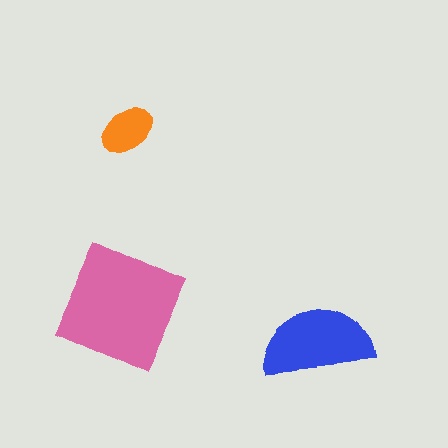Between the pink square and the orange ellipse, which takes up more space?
The pink square.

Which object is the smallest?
The orange ellipse.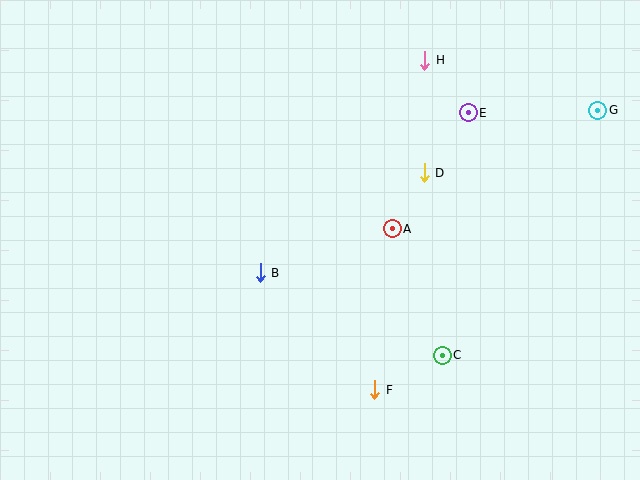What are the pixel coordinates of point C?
Point C is at (442, 355).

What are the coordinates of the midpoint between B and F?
The midpoint between B and F is at (317, 331).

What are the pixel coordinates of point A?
Point A is at (392, 229).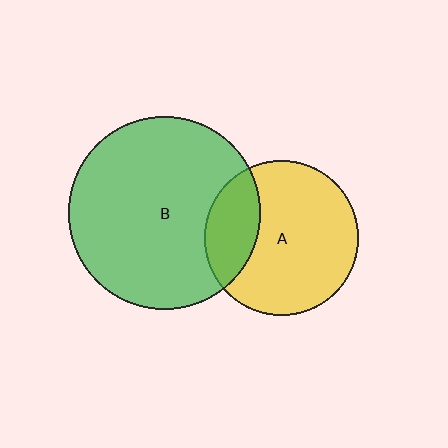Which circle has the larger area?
Circle B (green).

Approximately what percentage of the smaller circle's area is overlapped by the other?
Approximately 25%.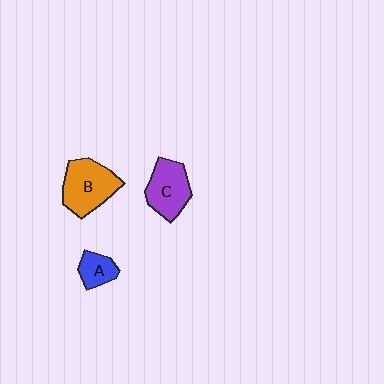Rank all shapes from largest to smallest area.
From largest to smallest: B (orange), C (purple), A (blue).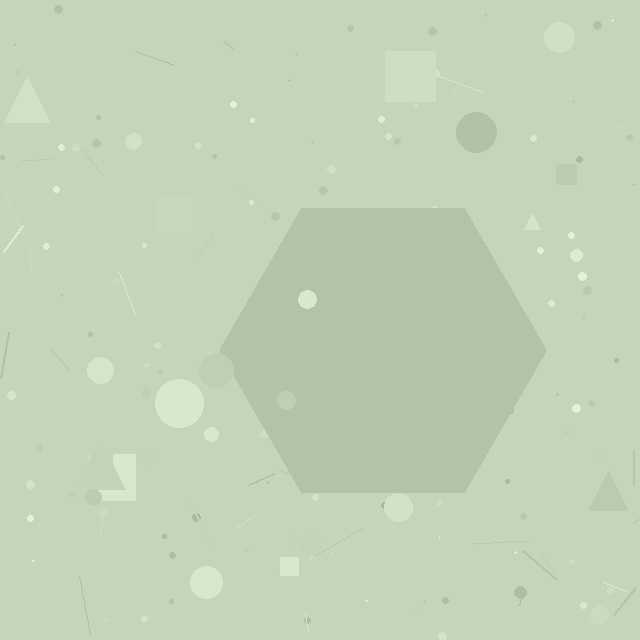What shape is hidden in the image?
A hexagon is hidden in the image.